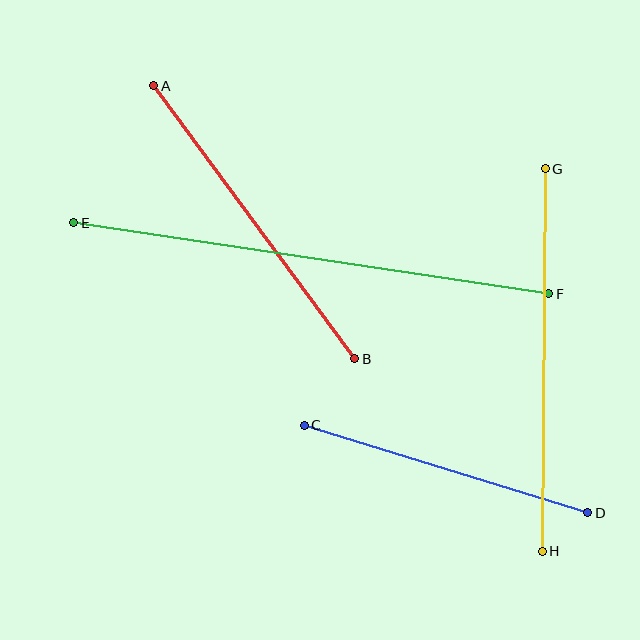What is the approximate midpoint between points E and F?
The midpoint is at approximately (311, 258) pixels.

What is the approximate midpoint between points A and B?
The midpoint is at approximately (254, 222) pixels.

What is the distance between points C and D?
The distance is approximately 296 pixels.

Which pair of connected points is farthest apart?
Points E and F are farthest apart.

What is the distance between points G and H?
The distance is approximately 382 pixels.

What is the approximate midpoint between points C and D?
The midpoint is at approximately (446, 469) pixels.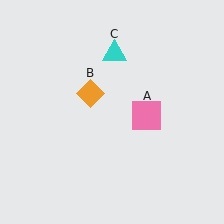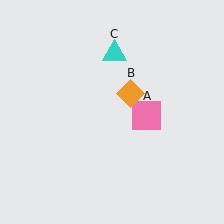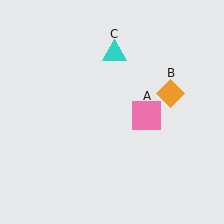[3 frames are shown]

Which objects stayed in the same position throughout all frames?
Pink square (object A) and cyan triangle (object C) remained stationary.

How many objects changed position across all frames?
1 object changed position: orange diamond (object B).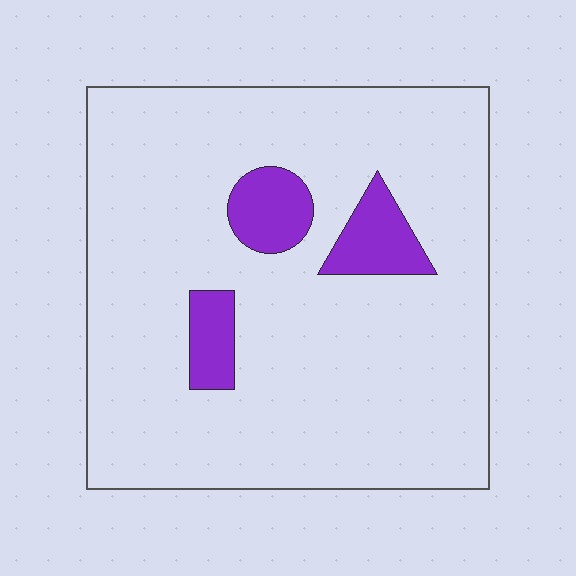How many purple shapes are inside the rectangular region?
3.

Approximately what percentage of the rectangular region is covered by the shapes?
Approximately 10%.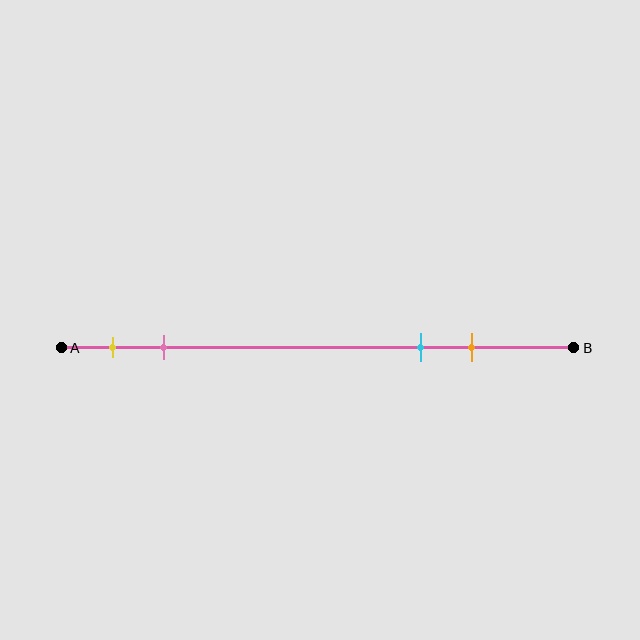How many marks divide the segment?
There are 4 marks dividing the segment.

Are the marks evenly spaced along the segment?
No, the marks are not evenly spaced.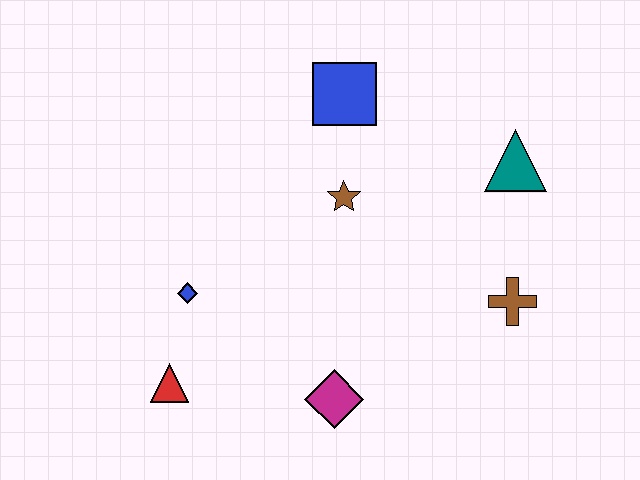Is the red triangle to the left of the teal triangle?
Yes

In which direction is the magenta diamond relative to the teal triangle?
The magenta diamond is below the teal triangle.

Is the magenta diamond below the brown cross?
Yes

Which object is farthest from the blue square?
The red triangle is farthest from the blue square.